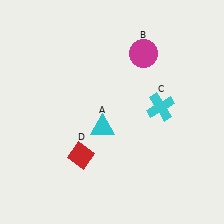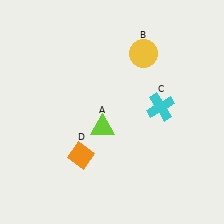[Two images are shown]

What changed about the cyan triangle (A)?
In Image 1, A is cyan. In Image 2, it changed to lime.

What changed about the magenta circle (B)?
In Image 1, B is magenta. In Image 2, it changed to yellow.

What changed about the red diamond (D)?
In Image 1, D is red. In Image 2, it changed to orange.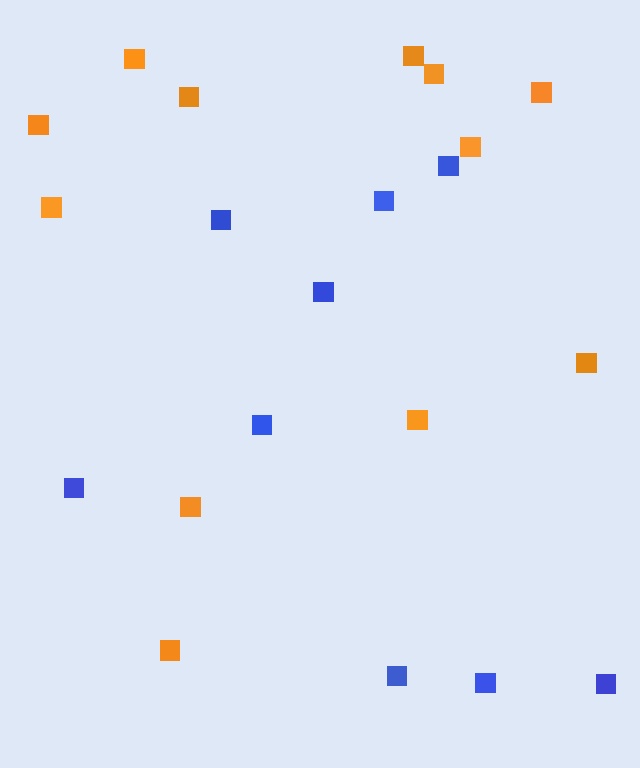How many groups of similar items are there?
There are 2 groups: one group of blue squares (9) and one group of orange squares (12).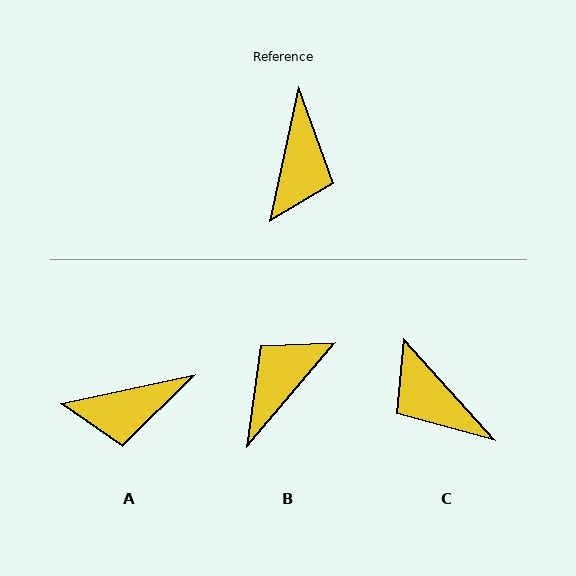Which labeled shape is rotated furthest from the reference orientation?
B, about 152 degrees away.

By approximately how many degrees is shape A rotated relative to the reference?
Approximately 66 degrees clockwise.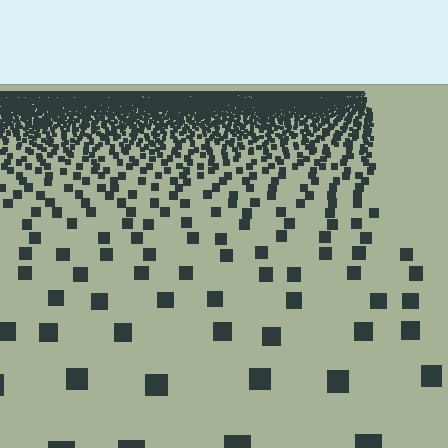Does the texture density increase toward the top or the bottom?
Density increases toward the top.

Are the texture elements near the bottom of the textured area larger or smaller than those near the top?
Larger. Near the bottom, elements are closer to the viewer and appear at a bigger on-screen size.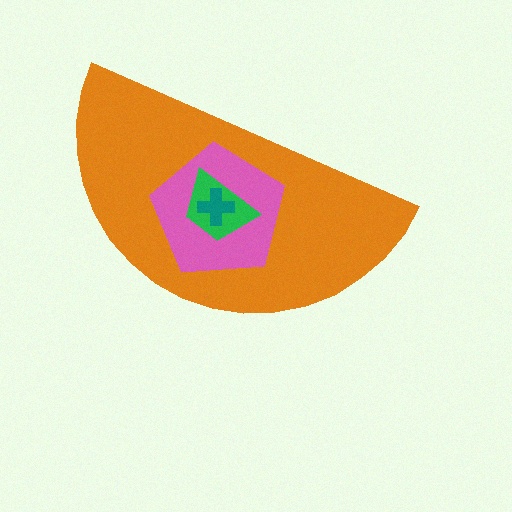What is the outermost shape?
The orange semicircle.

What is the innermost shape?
The teal cross.